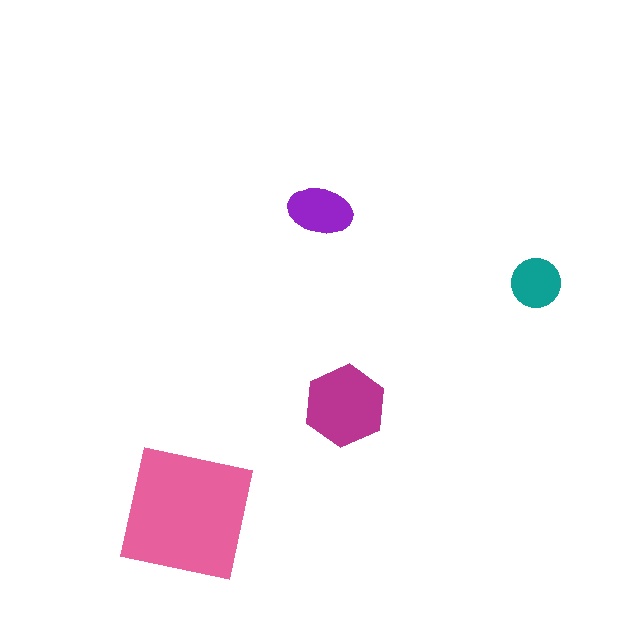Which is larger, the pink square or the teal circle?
The pink square.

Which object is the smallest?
The teal circle.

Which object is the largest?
The pink square.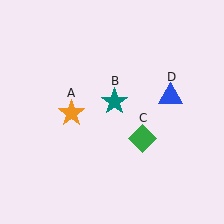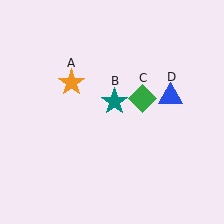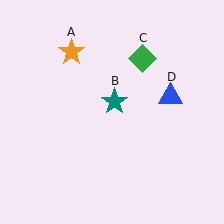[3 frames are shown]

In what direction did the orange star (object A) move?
The orange star (object A) moved up.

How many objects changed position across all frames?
2 objects changed position: orange star (object A), green diamond (object C).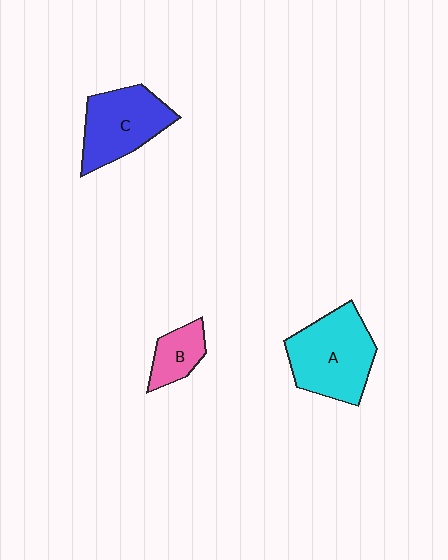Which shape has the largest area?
Shape A (cyan).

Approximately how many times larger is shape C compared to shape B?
Approximately 2.1 times.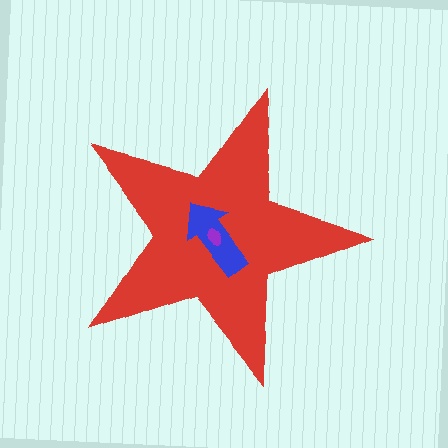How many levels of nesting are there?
3.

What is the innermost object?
The purple ellipse.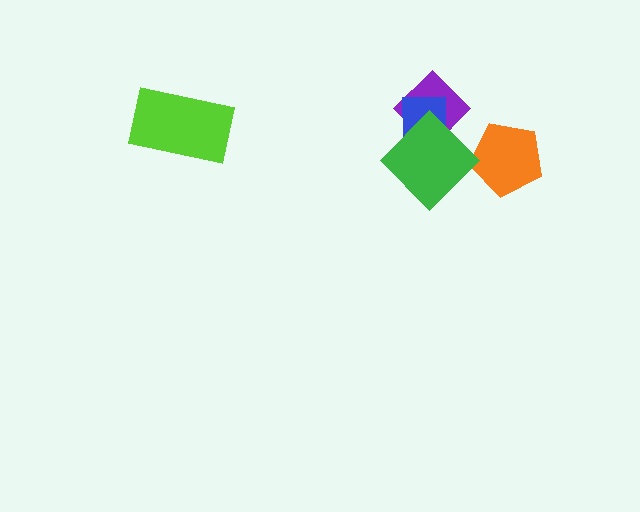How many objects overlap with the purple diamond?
2 objects overlap with the purple diamond.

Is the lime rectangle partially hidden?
No, no other shape covers it.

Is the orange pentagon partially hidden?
Yes, it is partially covered by another shape.